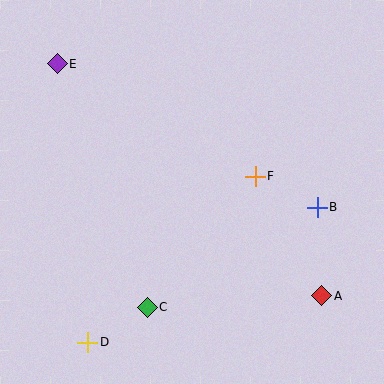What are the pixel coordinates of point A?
Point A is at (322, 296).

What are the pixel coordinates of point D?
Point D is at (88, 342).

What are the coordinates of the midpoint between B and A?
The midpoint between B and A is at (320, 251).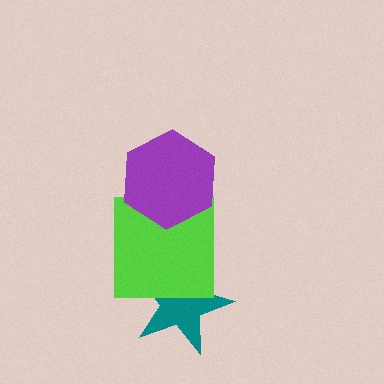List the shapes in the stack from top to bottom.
From top to bottom: the purple hexagon, the lime square, the teal star.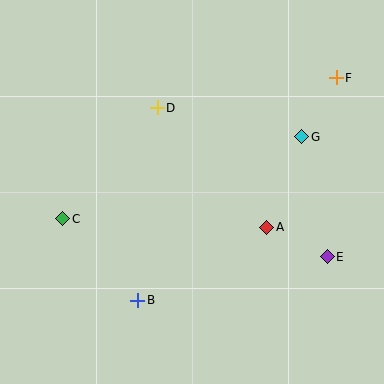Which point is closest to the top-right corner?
Point F is closest to the top-right corner.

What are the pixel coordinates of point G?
Point G is at (302, 137).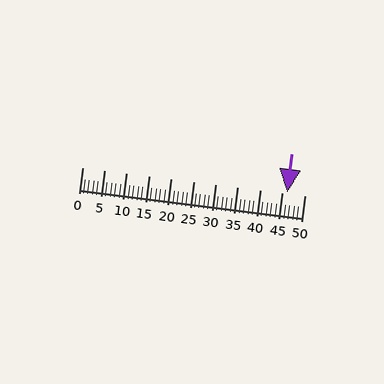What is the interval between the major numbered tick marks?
The major tick marks are spaced 5 units apart.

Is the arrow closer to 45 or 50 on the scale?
The arrow is closer to 45.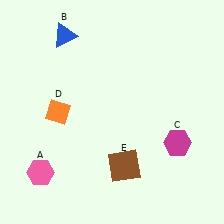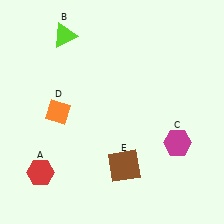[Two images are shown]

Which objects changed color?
A changed from pink to red. B changed from blue to lime.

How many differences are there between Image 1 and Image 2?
There are 2 differences between the two images.